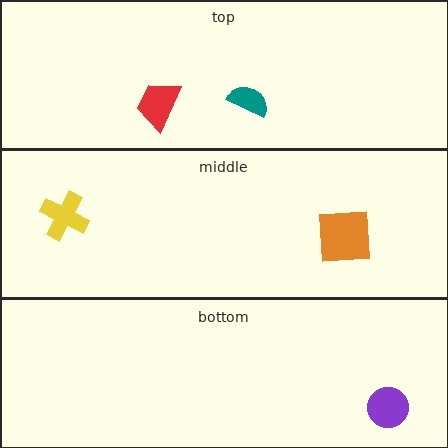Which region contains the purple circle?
The bottom region.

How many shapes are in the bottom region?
1.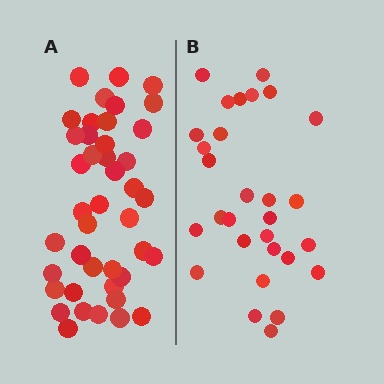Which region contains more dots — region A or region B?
Region A (the left region) has more dots.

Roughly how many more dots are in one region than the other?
Region A has approximately 15 more dots than region B.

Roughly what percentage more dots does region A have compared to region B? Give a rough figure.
About 45% more.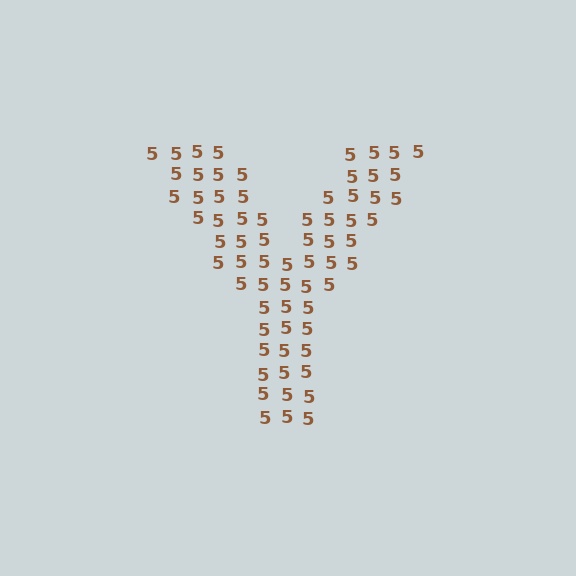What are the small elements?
The small elements are digit 5's.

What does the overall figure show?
The overall figure shows the letter Y.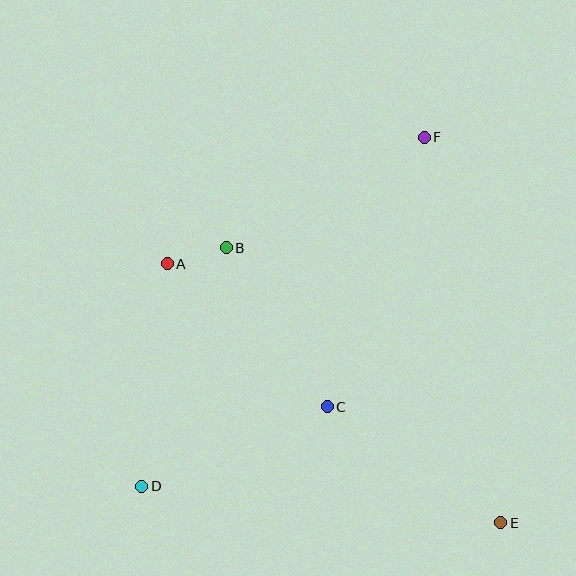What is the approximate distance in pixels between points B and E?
The distance between B and E is approximately 388 pixels.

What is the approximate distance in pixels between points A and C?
The distance between A and C is approximately 215 pixels.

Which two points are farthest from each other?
Points D and F are farthest from each other.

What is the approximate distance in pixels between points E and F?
The distance between E and F is approximately 393 pixels.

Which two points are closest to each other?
Points A and B are closest to each other.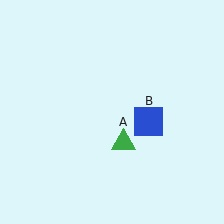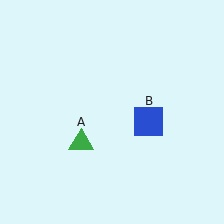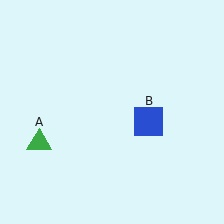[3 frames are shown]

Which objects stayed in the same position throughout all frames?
Blue square (object B) remained stationary.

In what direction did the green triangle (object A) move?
The green triangle (object A) moved left.